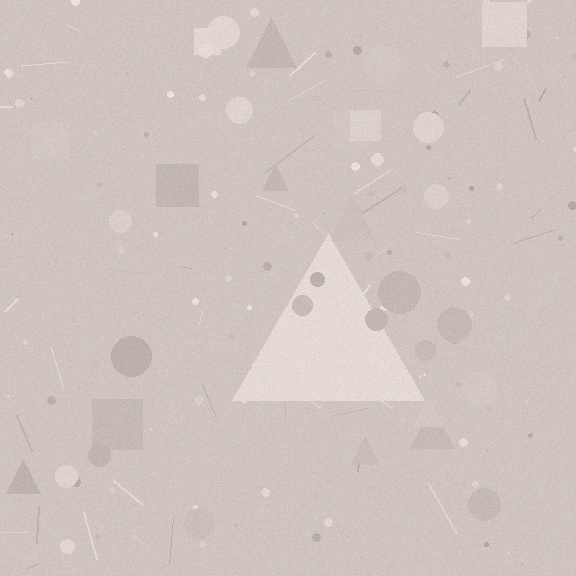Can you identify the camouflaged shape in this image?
The camouflaged shape is a triangle.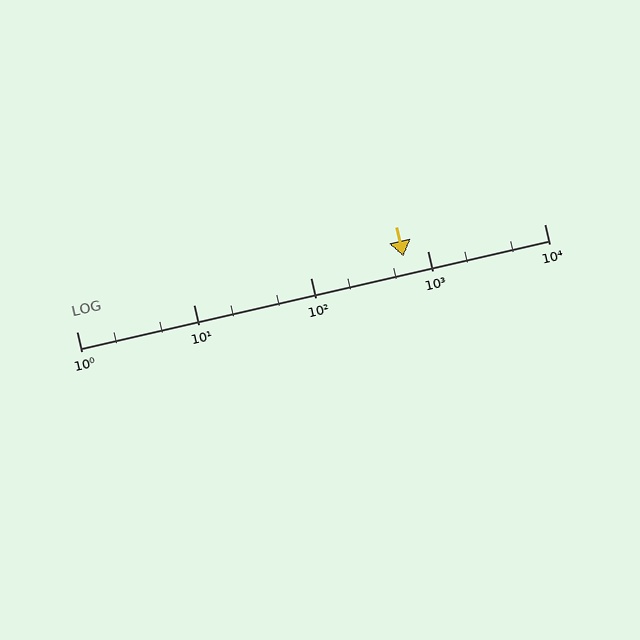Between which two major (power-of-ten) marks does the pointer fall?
The pointer is between 100 and 1000.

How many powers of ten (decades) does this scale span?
The scale spans 4 decades, from 1 to 10000.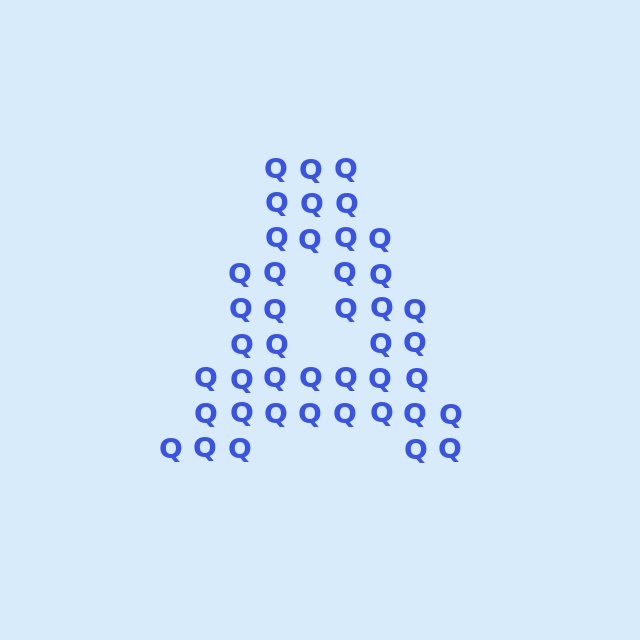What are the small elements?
The small elements are letter Q's.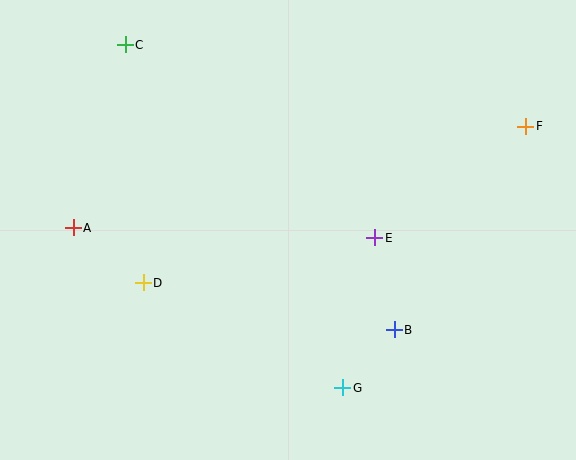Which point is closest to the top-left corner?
Point C is closest to the top-left corner.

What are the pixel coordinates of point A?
Point A is at (73, 228).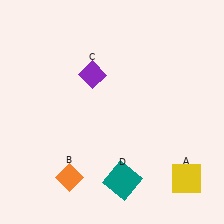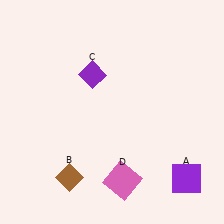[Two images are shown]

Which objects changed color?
A changed from yellow to purple. B changed from orange to brown. D changed from teal to pink.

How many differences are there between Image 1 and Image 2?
There are 3 differences between the two images.